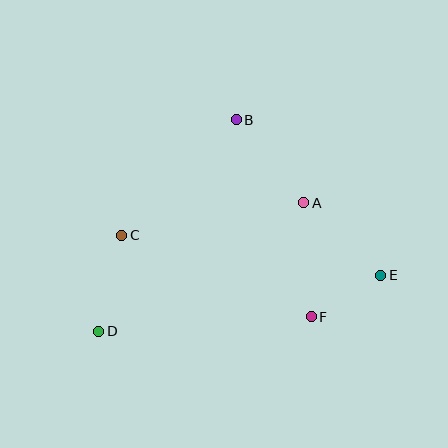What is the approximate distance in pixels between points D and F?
The distance between D and F is approximately 213 pixels.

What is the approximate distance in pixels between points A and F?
The distance between A and F is approximately 114 pixels.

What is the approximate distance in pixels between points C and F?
The distance between C and F is approximately 206 pixels.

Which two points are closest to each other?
Points E and F are closest to each other.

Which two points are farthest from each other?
Points D and E are farthest from each other.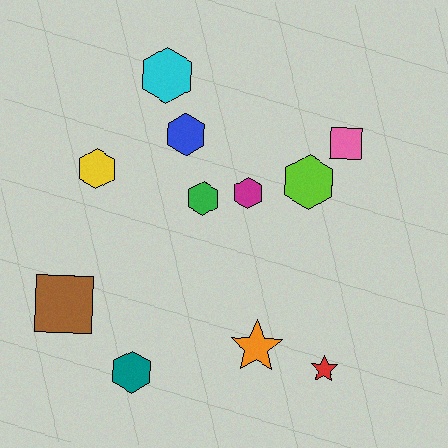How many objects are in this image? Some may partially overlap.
There are 11 objects.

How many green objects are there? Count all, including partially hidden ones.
There is 1 green object.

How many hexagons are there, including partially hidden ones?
There are 7 hexagons.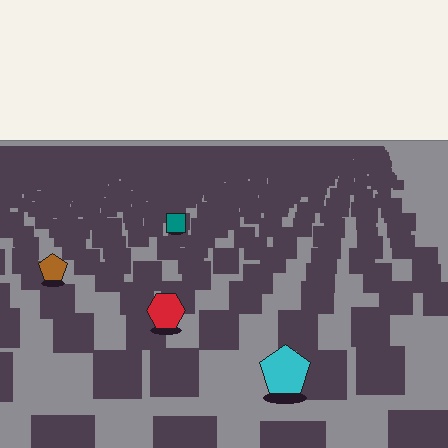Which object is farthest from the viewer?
The teal square is farthest from the viewer. It appears smaller and the ground texture around it is denser.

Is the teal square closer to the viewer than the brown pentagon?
No. The brown pentagon is closer — you can tell from the texture gradient: the ground texture is coarser near it.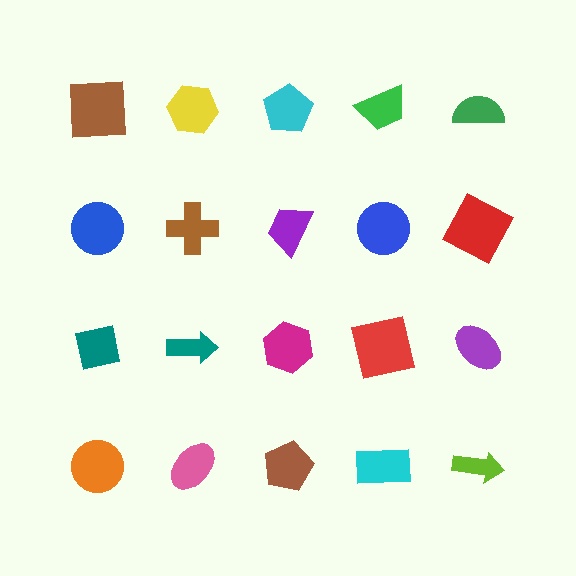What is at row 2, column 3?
A purple trapezoid.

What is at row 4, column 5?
A lime arrow.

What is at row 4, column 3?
A brown pentagon.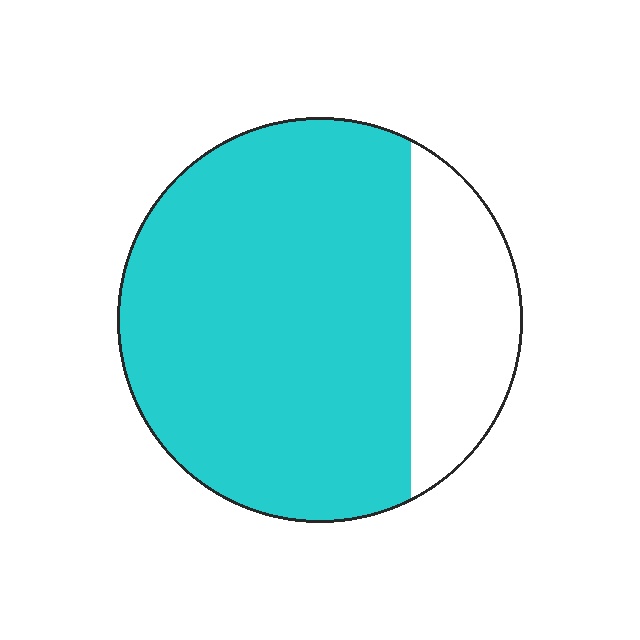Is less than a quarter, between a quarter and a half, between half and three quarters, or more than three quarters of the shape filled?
More than three quarters.